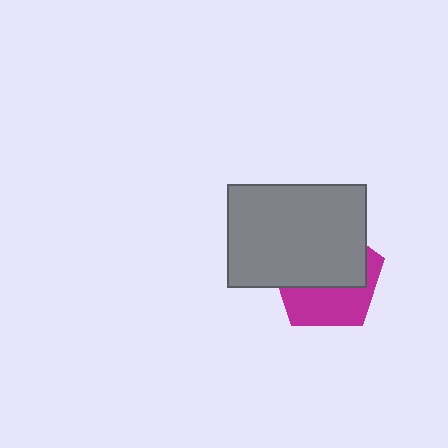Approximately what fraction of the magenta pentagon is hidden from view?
Roughly 58% of the magenta pentagon is hidden behind the gray rectangle.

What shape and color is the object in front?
The object in front is a gray rectangle.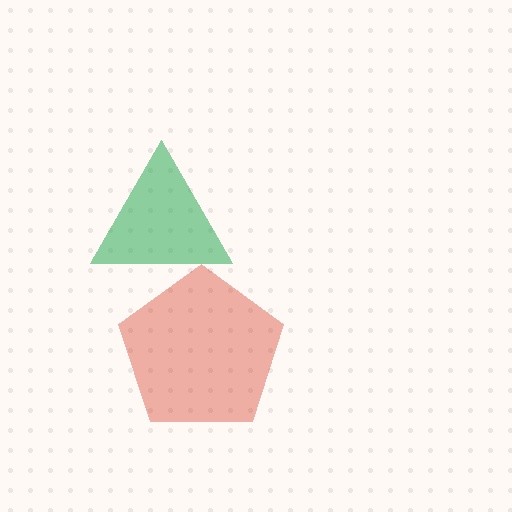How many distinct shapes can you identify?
There are 2 distinct shapes: a green triangle, a red pentagon.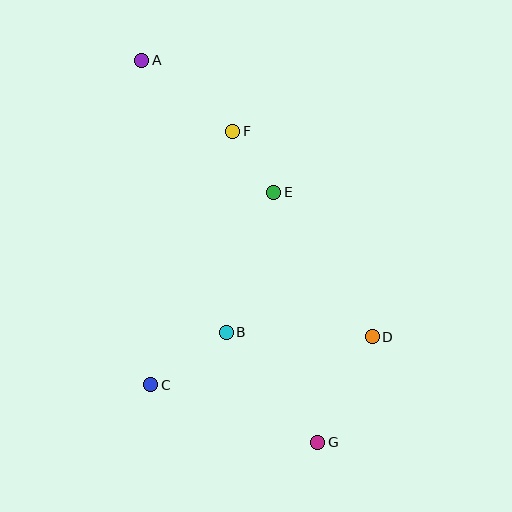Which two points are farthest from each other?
Points A and G are farthest from each other.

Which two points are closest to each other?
Points E and F are closest to each other.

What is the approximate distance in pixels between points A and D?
The distance between A and D is approximately 360 pixels.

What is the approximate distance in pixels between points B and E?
The distance between B and E is approximately 148 pixels.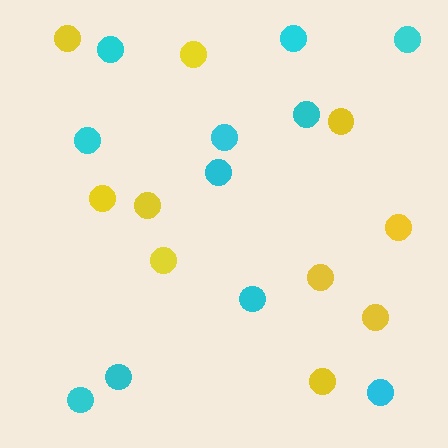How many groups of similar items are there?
There are 2 groups: one group of yellow circles (10) and one group of cyan circles (11).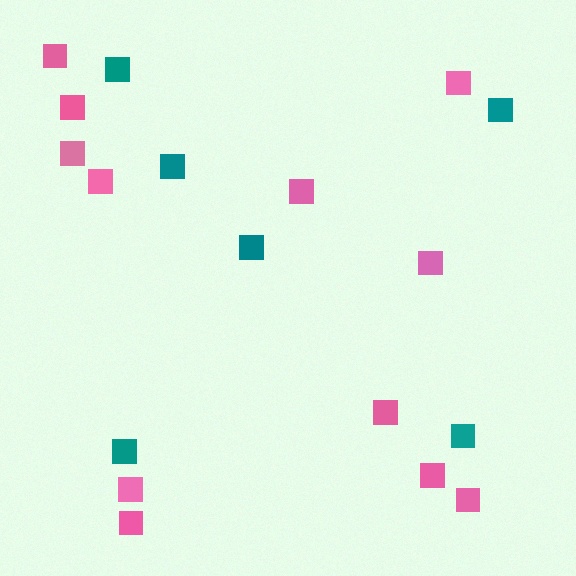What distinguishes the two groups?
There are 2 groups: one group of teal squares (6) and one group of pink squares (12).